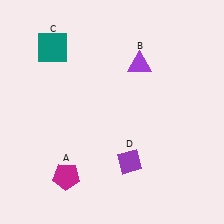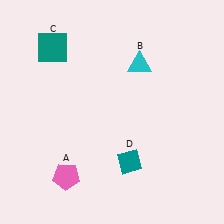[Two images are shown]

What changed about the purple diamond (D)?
In Image 1, D is purple. In Image 2, it changed to teal.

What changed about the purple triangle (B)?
In Image 1, B is purple. In Image 2, it changed to cyan.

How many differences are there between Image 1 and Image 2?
There are 3 differences between the two images.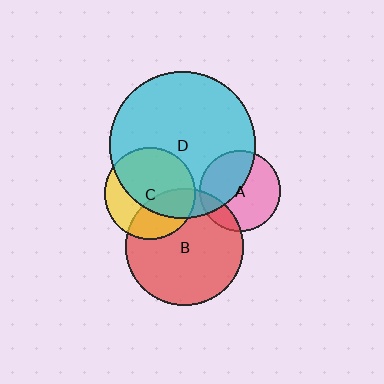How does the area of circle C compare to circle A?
Approximately 1.3 times.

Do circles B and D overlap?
Yes.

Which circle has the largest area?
Circle D (cyan).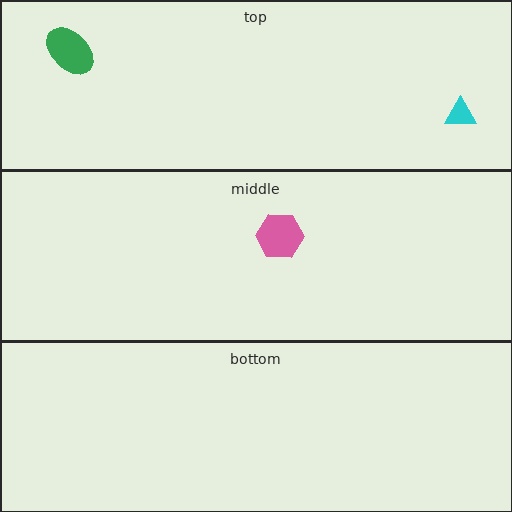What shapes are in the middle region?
The pink hexagon.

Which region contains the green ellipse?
The top region.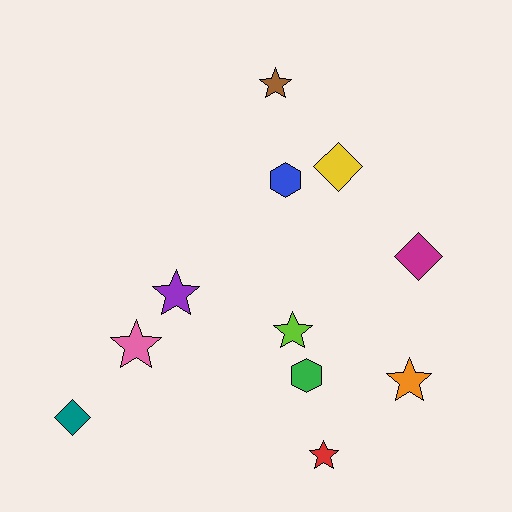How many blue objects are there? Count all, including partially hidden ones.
There is 1 blue object.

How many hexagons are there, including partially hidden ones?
There are 2 hexagons.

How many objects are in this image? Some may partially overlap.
There are 11 objects.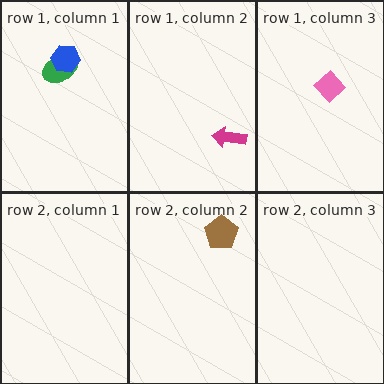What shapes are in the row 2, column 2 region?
The brown pentagon.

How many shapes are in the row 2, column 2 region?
1.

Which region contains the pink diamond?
The row 1, column 3 region.